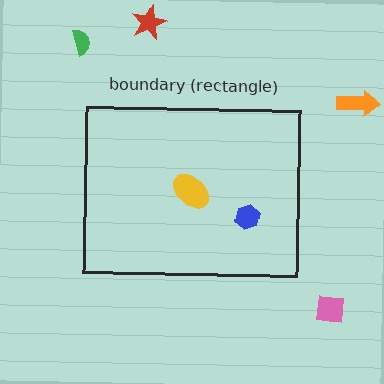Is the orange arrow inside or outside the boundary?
Outside.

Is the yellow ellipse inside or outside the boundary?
Inside.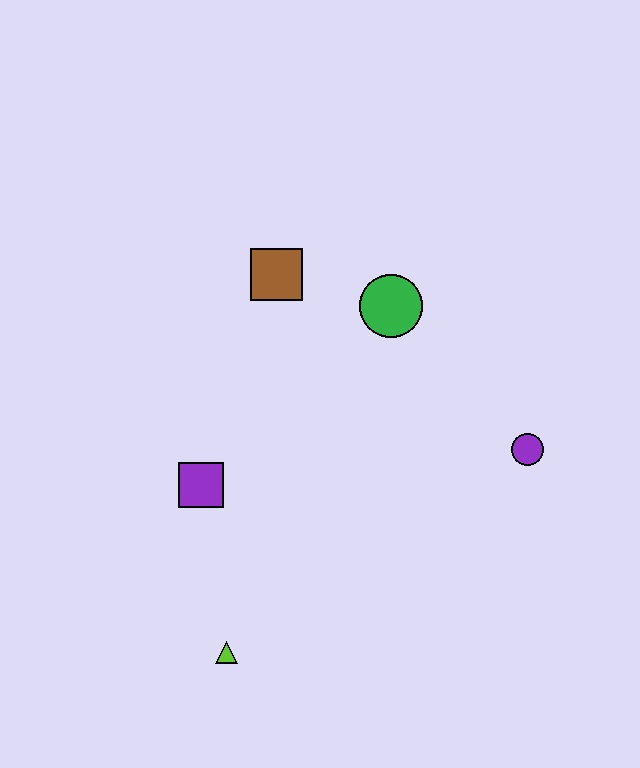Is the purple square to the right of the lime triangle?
No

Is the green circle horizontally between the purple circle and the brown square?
Yes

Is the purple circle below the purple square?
No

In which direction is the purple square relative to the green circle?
The purple square is to the left of the green circle.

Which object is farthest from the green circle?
The lime triangle is farthest from the green circle.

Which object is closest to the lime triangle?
The purple square is closest to the lime triangle.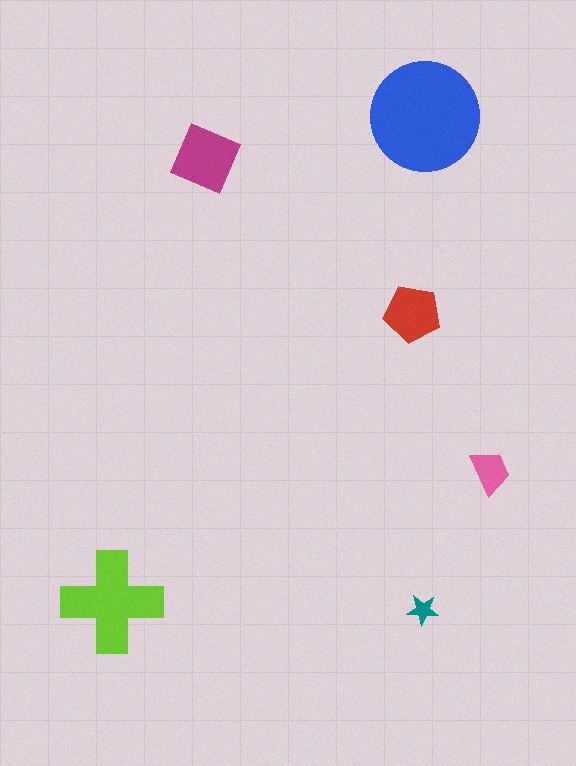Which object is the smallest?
The teal star.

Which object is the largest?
The blue circle.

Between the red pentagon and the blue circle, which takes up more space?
The blue circle.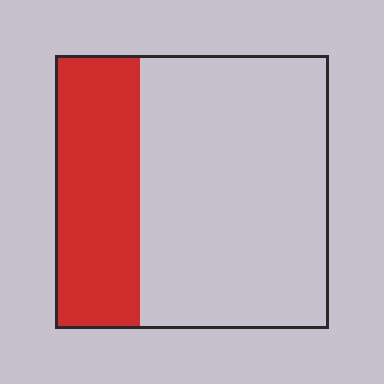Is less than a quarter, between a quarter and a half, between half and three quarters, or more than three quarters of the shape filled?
Between a quarter and a half.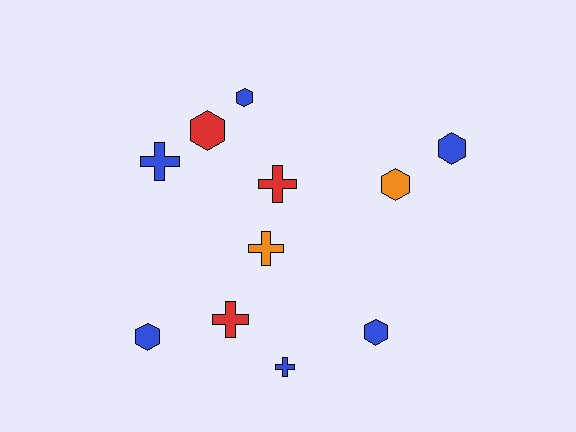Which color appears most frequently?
Blue, with 6 objects.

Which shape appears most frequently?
Hexagon, with 6 objects.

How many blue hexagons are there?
There are 4 blue hexagons.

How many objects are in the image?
There are 11 objects.